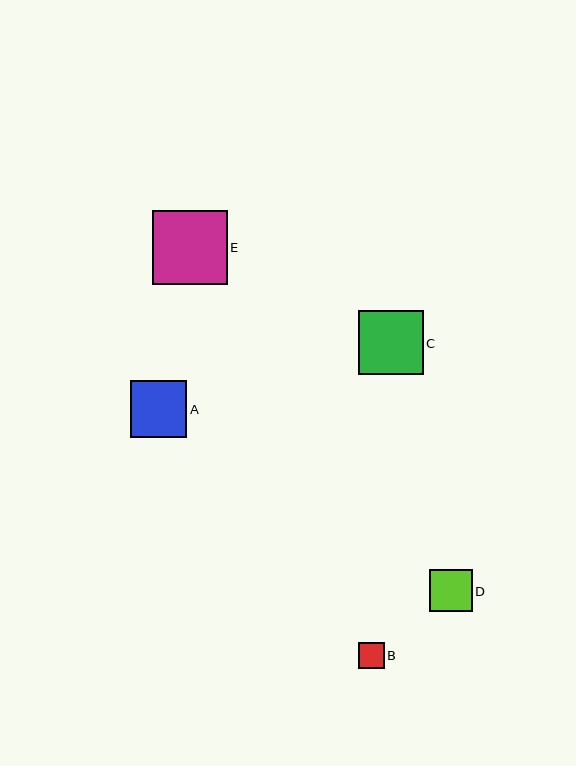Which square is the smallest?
Square B is the smallest with a size of approximately 25 pixels.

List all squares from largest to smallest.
From largest to smallest: E, C, A, D, B.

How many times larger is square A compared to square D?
Square A is approximately 1.3 times the size of square D.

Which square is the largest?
Square E is the largest with a size of approximately 75 pixels.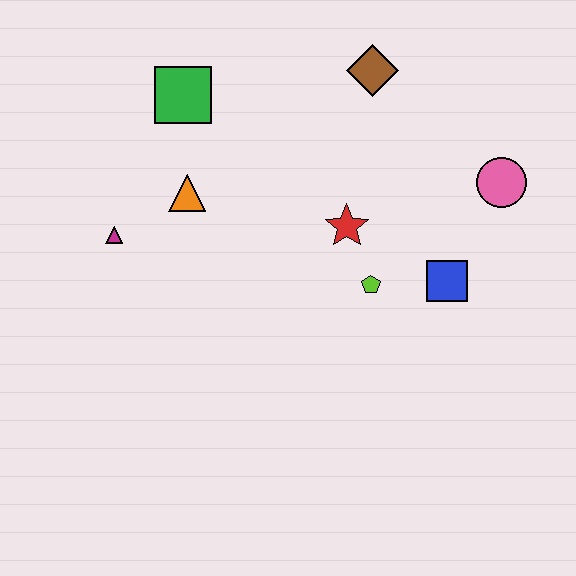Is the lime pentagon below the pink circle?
Yes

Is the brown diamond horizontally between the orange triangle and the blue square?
Yes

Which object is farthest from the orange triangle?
The pink circle is farthest from the orange triangle.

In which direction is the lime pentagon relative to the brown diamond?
The lime pentagon is below the brown diamond.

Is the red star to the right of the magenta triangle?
Yes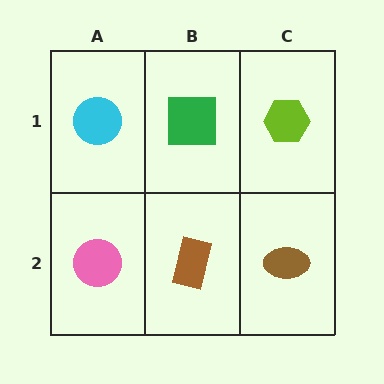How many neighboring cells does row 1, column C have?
2.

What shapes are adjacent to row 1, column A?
A pink circle (row 2, column A), a green square (row 1, column B).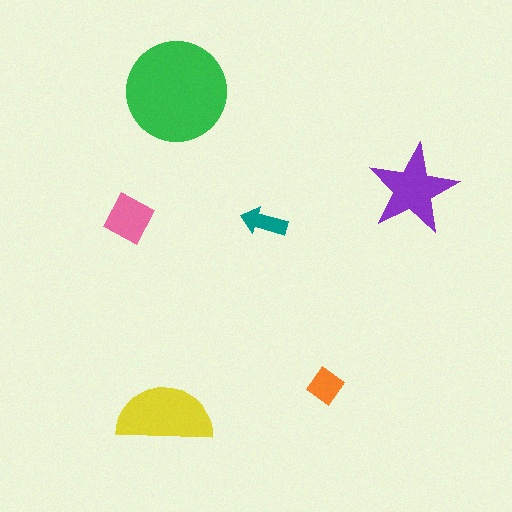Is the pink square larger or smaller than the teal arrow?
Larger.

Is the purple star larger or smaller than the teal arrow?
Larger.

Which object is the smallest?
The teal arrow.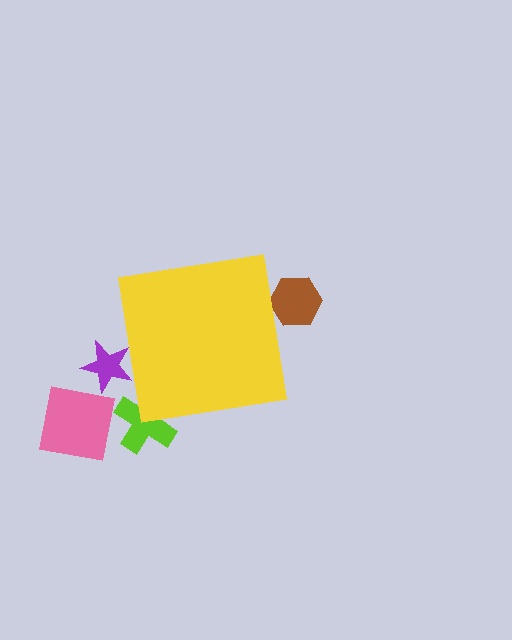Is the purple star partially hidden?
Yes, the purple star is partially hidden behind the yellow square.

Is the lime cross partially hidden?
Yes, the lime cross is partially hidden behind the yellow square.